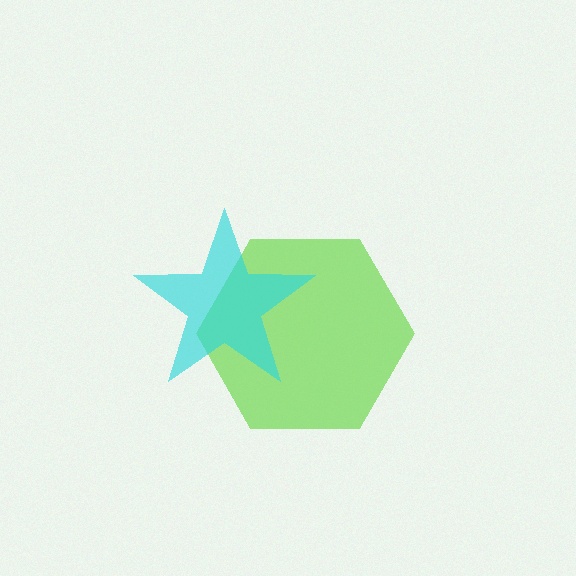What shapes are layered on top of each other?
The layered shapes are: a lime hexagon, a cyan star.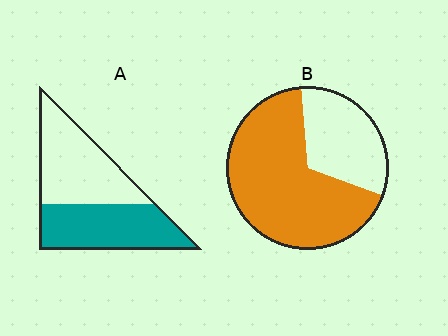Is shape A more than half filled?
Roughly half.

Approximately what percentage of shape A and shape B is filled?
A is approximately 50% and B is approximately 70%.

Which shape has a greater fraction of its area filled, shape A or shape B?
Shape B.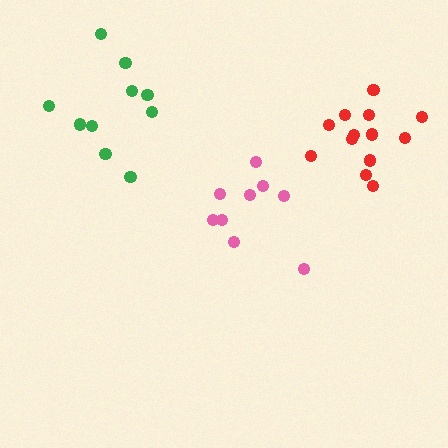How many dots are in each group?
Group 1: 9 dots, Group 2: 10 dots, Group 3: 13 dots (32 total).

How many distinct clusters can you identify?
There are 3 distinct clusters.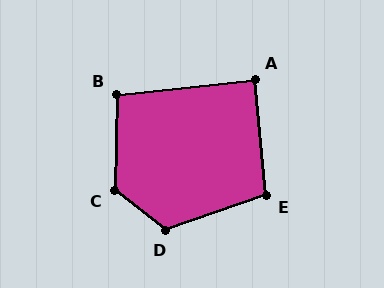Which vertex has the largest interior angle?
C, at approximately 127 degrees.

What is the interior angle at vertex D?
Approximately 123 degrees (obtuse).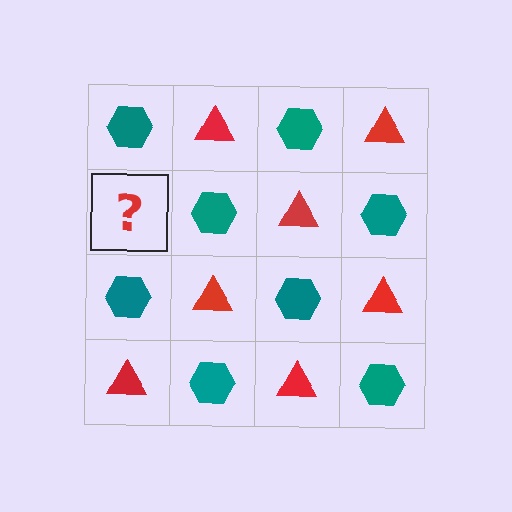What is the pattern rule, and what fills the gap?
The rule is that it alternates teal hexagon and red triangle in a checkerboard pattern. The gap should be filled with a red triangle.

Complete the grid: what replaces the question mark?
The question mark should be replaced with a red triangle.